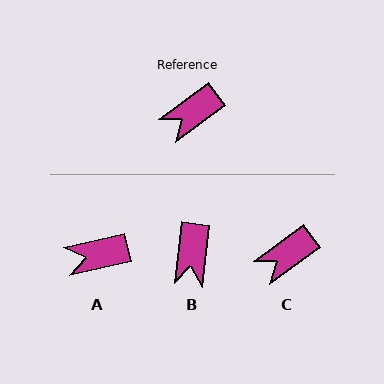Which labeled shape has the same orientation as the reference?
C.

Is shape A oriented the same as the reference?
No, it is off by about 24 degrees.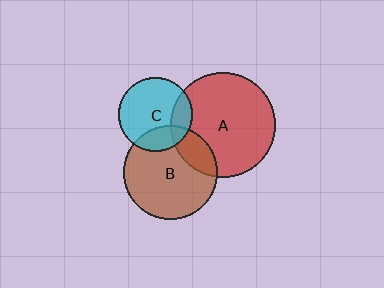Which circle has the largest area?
Circle A (red).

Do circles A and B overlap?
Yes.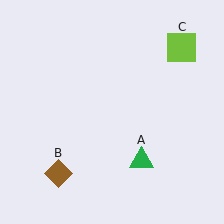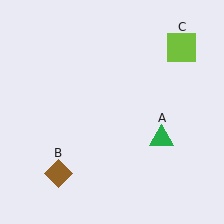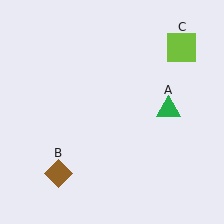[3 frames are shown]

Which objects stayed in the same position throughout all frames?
Brown diamond (object B) and lime square (object C) remained stationary.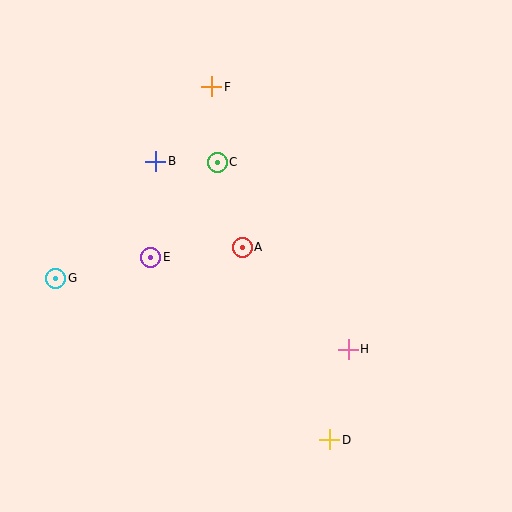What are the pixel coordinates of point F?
Point F is at (212, 87).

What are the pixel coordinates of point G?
Point G is at (56, 278).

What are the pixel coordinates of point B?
Point B is at (156, 161).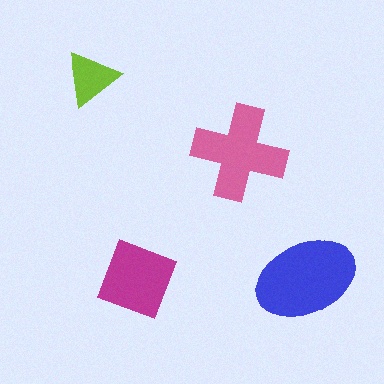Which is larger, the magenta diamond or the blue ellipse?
The blue ellipse.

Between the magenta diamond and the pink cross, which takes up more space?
The pink cross.